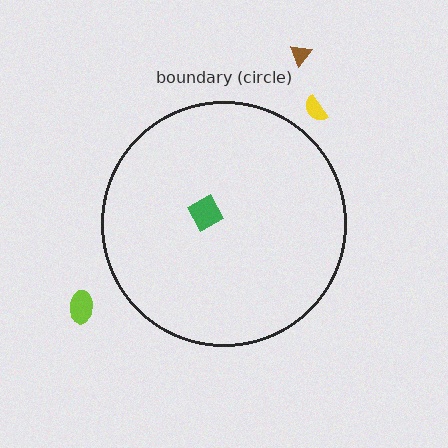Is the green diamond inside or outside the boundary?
Inside.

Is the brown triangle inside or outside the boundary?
Outside.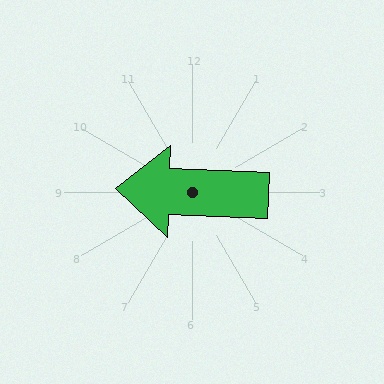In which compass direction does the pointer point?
West.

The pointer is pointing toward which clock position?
Roughly 9 o'clock.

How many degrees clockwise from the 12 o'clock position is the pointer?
Approximately 272 degrees.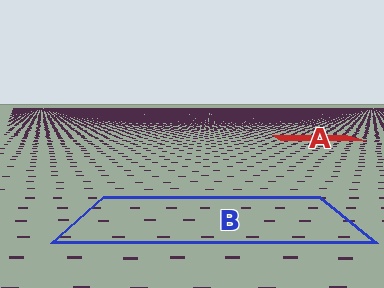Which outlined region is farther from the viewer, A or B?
Region A is farther from the viewer — the texture elements inside it appear smaller and more densely packed.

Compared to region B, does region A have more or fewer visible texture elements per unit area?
Region A has more texture elements per unit area — they are packed more densely because it is farther away.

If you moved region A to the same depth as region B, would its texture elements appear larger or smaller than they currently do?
They would appear larger. At a closer depth, the same texture elements are projected at a bigger on-screen size.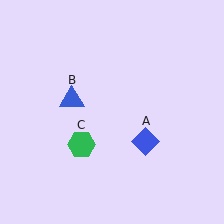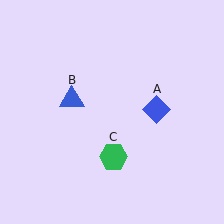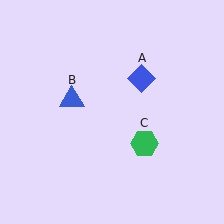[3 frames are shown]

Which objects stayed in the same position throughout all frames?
Blue triangle (object B) remained stationary.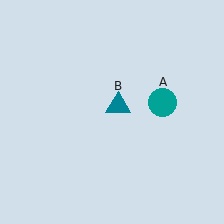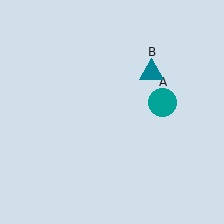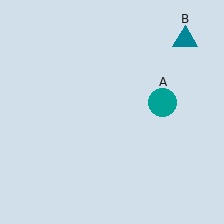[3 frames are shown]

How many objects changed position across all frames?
1 object changed position: teal triangle (object B).